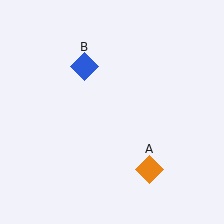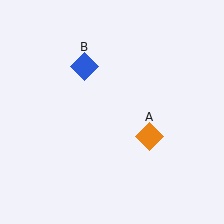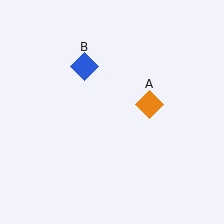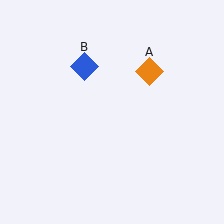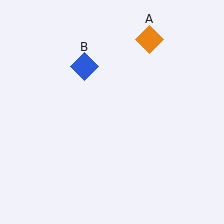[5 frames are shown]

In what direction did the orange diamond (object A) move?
The orange diamond (object A) moved up.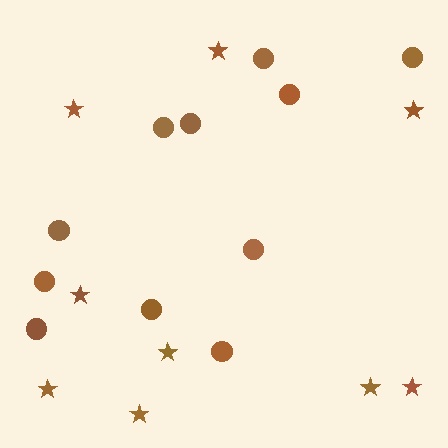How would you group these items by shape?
There are 2 groups: one group of circles (11) and one group of stars (9).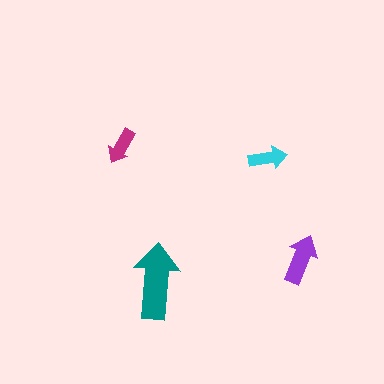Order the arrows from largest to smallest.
the teal one, the purple one, the cyan one, the magenta one.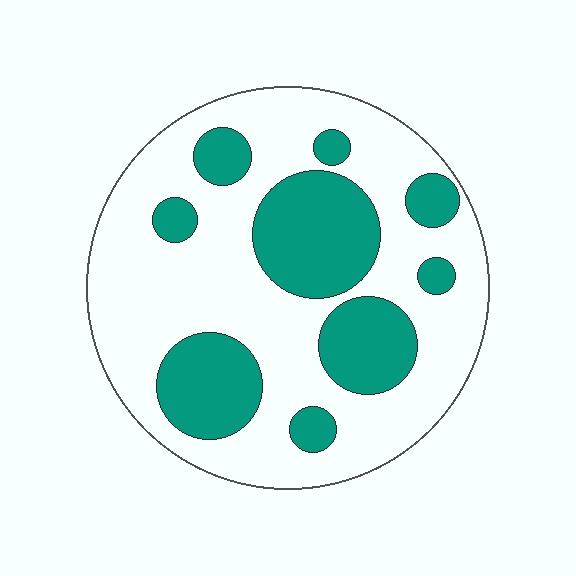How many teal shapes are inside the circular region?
9.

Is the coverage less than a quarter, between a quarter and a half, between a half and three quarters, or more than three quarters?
Between a quarter and a half.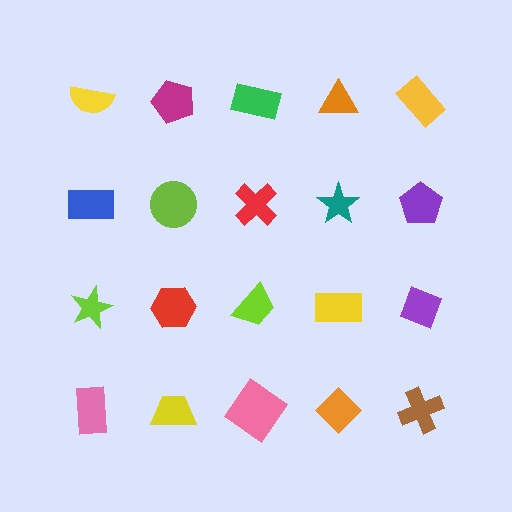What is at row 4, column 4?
An orange diamond.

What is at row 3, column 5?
A purple diamond.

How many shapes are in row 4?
5 shapes.